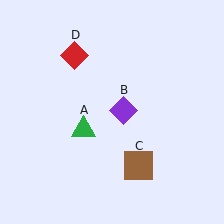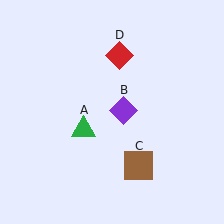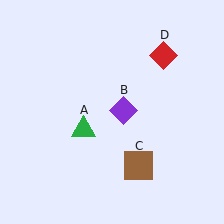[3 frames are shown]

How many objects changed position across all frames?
1 object changed position: red diamond (object D).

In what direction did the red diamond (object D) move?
The red diamond (object D) moved right.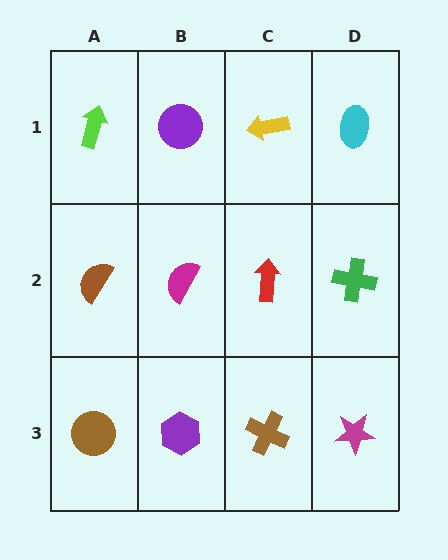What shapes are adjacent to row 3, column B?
A magenta semicircle (row 2, column B), a brown circle (row 3, column A), a brown cross (row 3, column C).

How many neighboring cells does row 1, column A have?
2.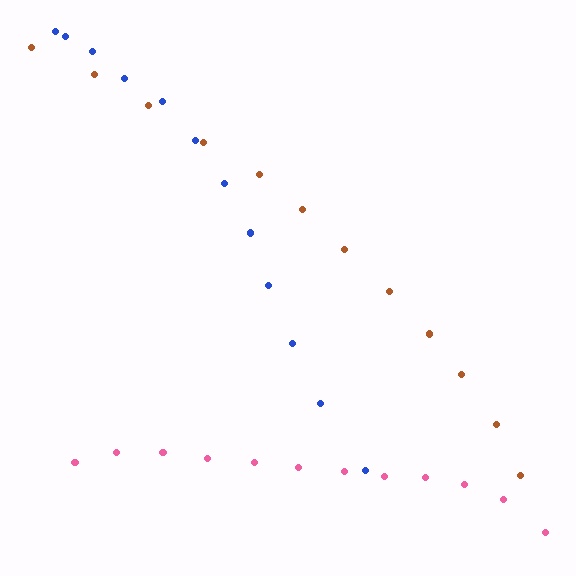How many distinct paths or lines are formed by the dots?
There are 3 distinct paths.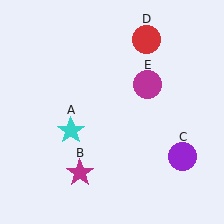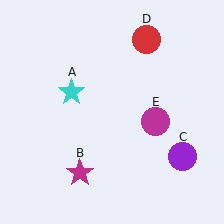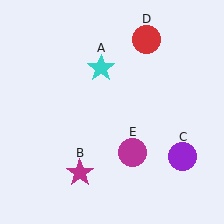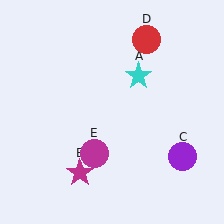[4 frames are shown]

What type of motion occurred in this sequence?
The cyan star (object A), magenta circle (object E) rotated clockwise around the center of the scene.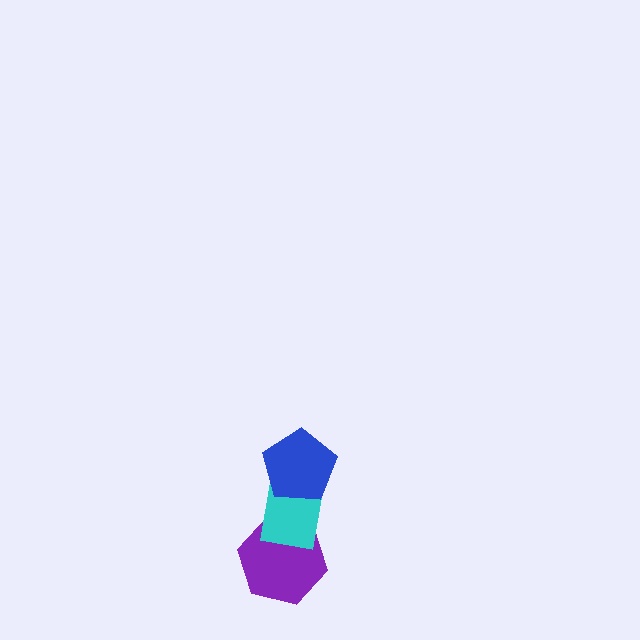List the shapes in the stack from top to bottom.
From top to bottom: the blue pentagon, the cyan rectangle, the purple hexagon.